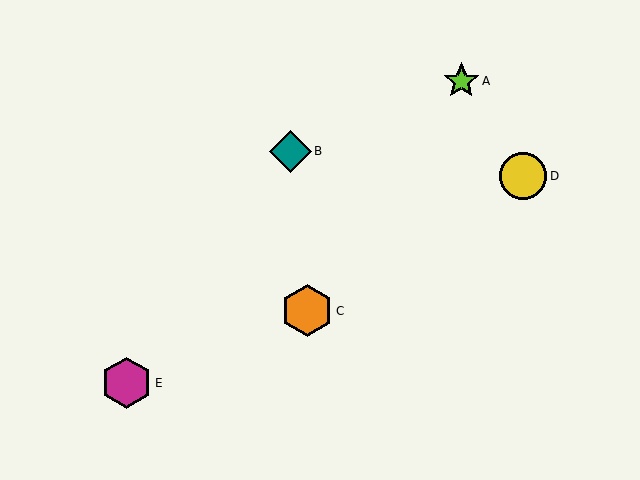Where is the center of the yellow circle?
The center of the yellow circle is at (523, 176).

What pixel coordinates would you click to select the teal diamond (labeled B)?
Click at (290, 151) to select the teal diamond B.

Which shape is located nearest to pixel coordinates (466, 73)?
The lime star (labeled A) at (461, 81) is nearest to that location.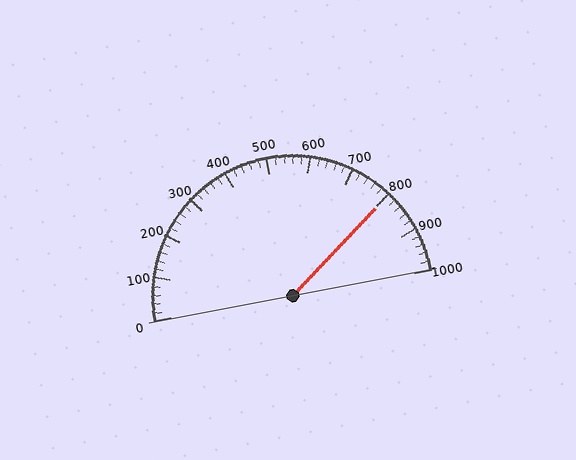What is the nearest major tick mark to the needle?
The nearest major tick mark is 800.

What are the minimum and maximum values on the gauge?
The gauge ranges from 0 to 1000.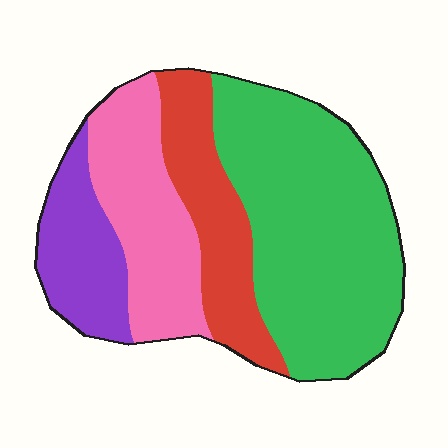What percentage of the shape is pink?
Pink covers about 20% of the shape.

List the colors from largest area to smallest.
From largest to smallest: green, pink, red, purple.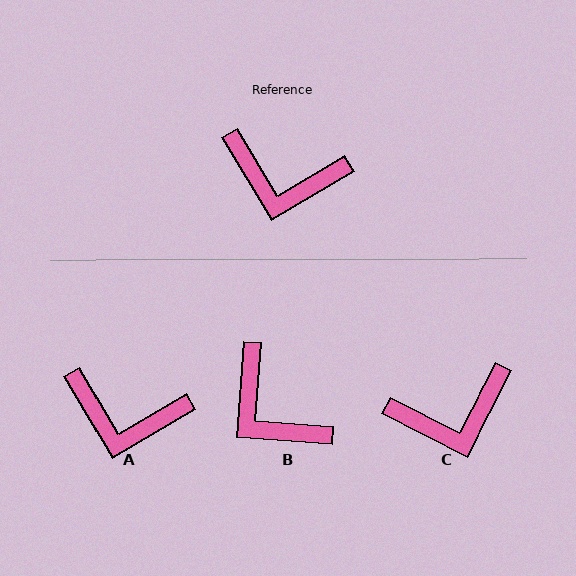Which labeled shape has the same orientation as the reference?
A.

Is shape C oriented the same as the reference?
No, it is off by about 32 degrees.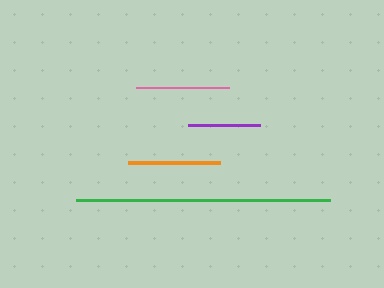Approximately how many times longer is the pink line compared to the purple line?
The pink line is approximately 1.3 times the length of the purple line.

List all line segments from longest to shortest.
From longest to shortest: green, pink, orange, purple.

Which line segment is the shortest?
The purple line is the shortest at approximately 72 pixels.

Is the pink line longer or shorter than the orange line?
The pink line is longer than the orange line.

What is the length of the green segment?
The green segment is approximately 254 pixels long.